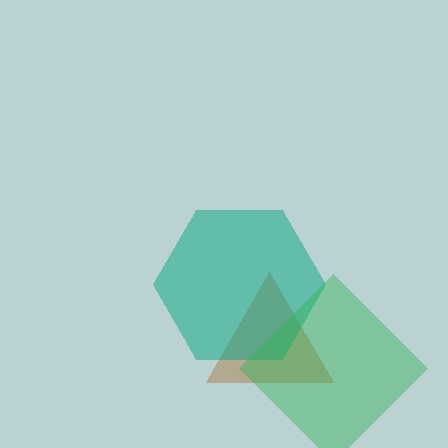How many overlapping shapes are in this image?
There are 3 overlapping shapes in the image.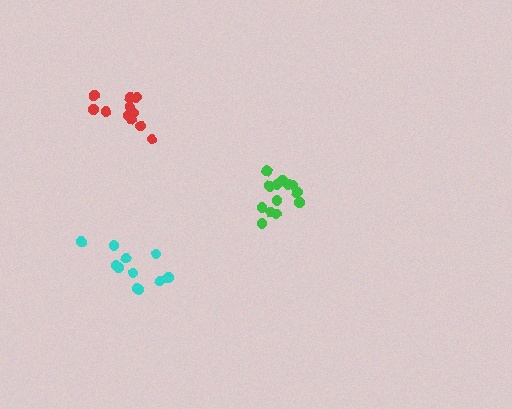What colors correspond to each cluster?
The clusters are colored: red, green, cyan.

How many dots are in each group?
Group 1: 12 dots, Group 2: 13 dots, Group 3: 11 dots (36 total).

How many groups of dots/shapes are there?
There are 3 groups.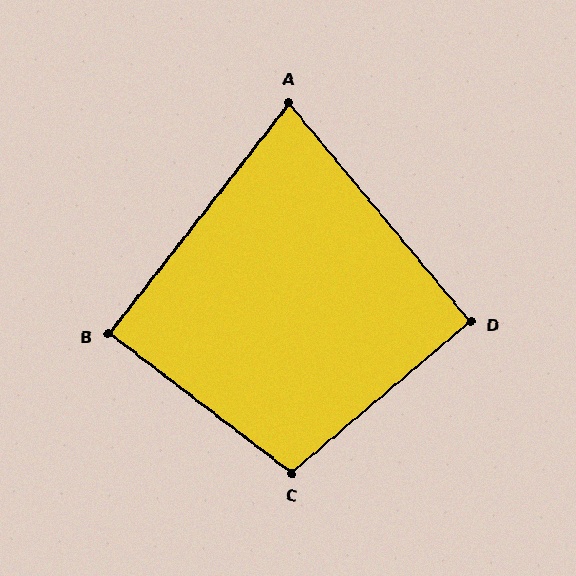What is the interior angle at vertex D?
Approximately 91 degrees (approximately right).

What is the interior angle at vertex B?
Approximately 89 degrees (approximately right).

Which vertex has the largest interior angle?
C, at approximately 102 degrees.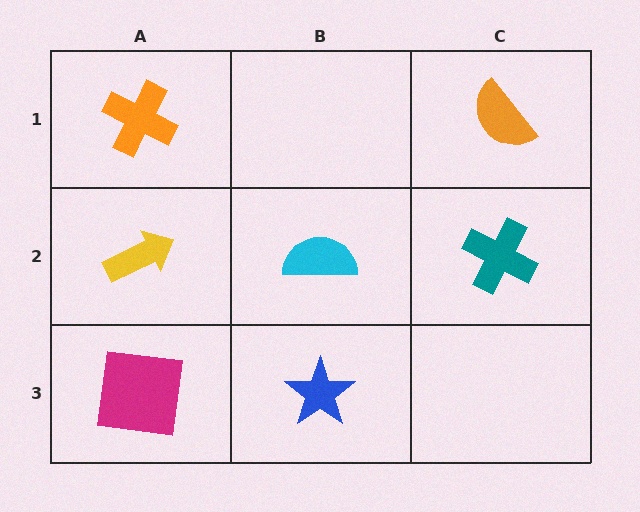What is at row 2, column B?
A cyan semicircle.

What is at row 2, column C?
A teal cross.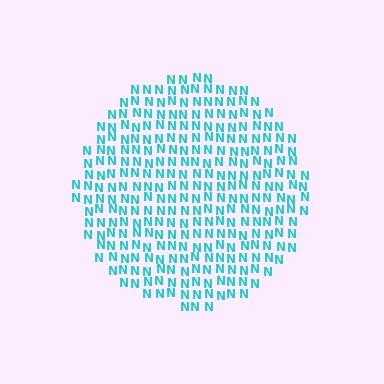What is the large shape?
The large shape is a circle.